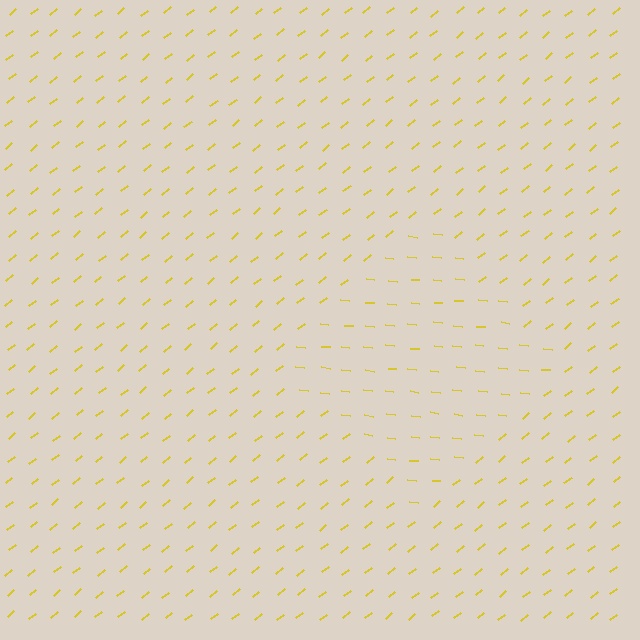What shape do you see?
I see a diamond.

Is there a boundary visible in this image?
Yes, there is a texture boundary formed by a change in line orientation.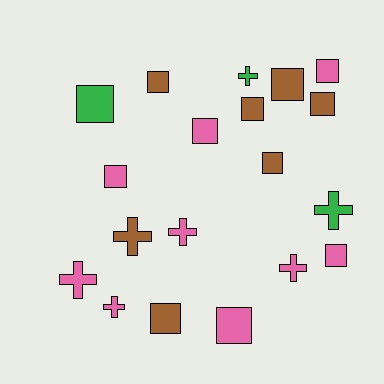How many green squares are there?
There is 1 green square.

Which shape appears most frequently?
Square, with 12 objects.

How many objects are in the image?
There are 19 objects.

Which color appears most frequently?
Pink, with 9 objects.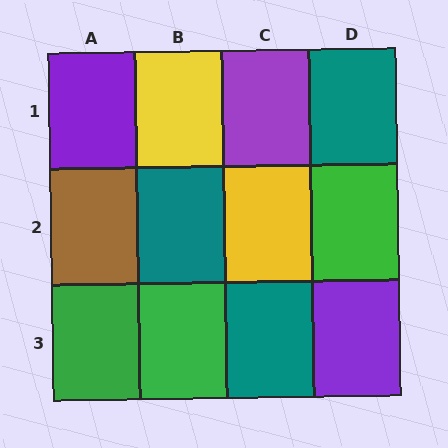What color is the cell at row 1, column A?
Purple.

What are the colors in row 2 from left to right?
Brown, teal, yellow, green.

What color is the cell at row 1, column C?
Purple.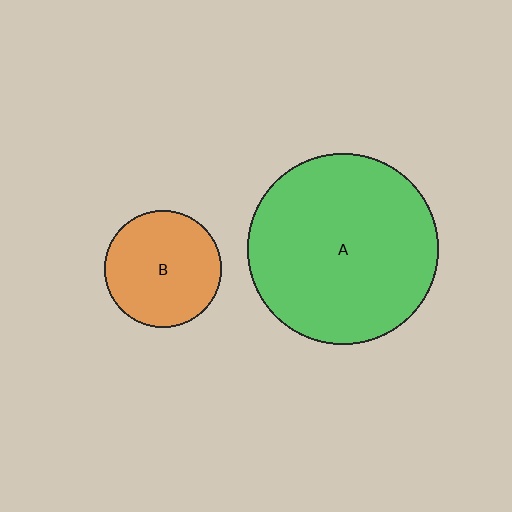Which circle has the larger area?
Circle A (green).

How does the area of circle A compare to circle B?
Approximately 2.6 times.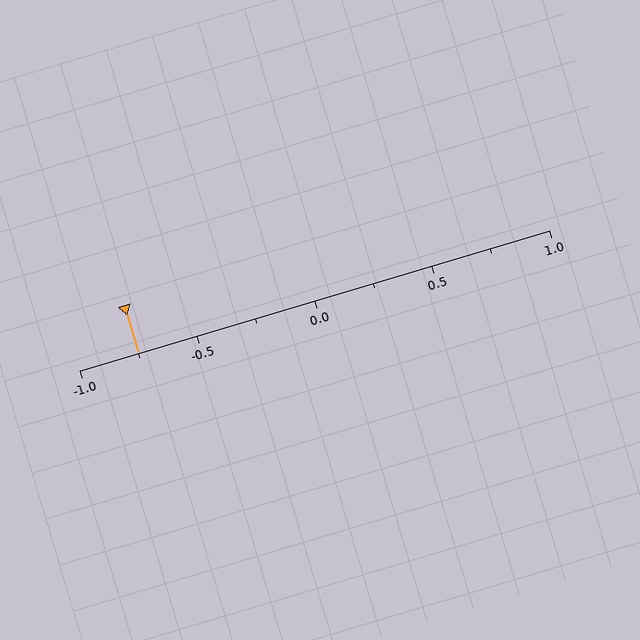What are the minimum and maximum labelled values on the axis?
The axis runs from -1.0 to 1.0.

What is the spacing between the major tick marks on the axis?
The major ticks are spaced 0.5 apart.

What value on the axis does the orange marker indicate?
The marker indicates approximately -0.75.